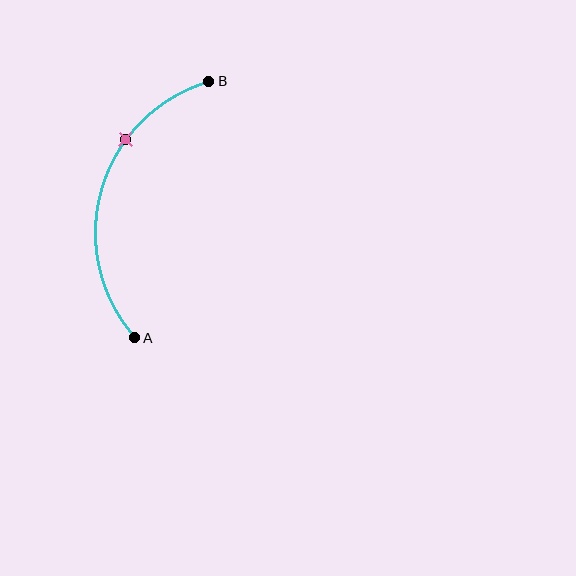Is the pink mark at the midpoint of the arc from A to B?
No. The pink mark lies on the arc but is closer to endpoint B. The arc midpoint would be at the point on the curve equidistant along the arc from both A and B.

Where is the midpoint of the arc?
The arc midpoint is the point on the curve farthest from the straight line joining A and B. It sits to the left of that line.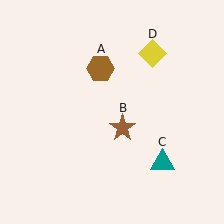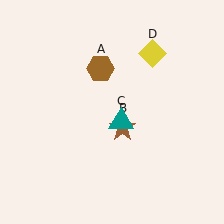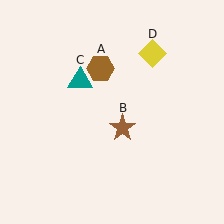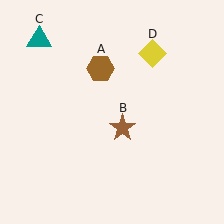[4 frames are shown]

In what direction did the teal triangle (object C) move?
The teal triangle (object C) moved up and to the left.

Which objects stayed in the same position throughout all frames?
Brown hexagon (object A) and brown star (object B) and yellow diamond (object D) remained stationary.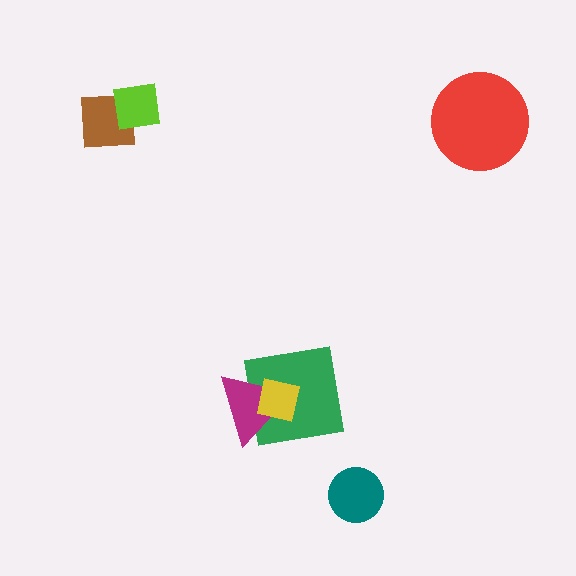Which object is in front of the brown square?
The lime square is in front of the brown square.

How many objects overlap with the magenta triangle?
2 objects overlap with the magenta triangle.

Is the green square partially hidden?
Yes, it is partially covered by another shape.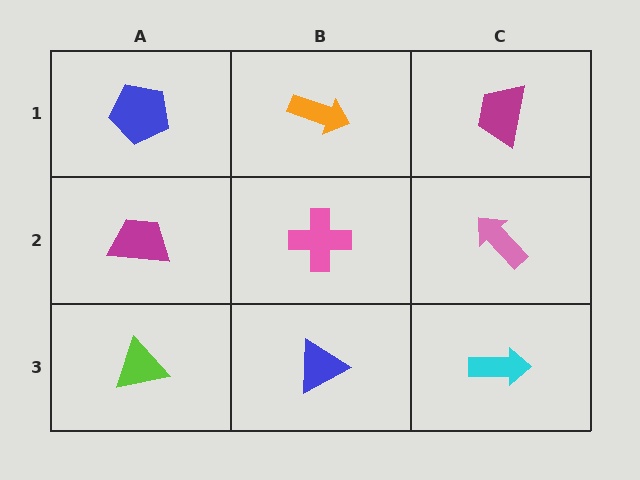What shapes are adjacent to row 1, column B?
A pink cross (row 2, column B), a blue pentagon (row 1, column A), a magenta trapezoid (row 1, column C).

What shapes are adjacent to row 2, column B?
An orange arrow (row 1, column B), a blue triangle (row 3, column B), a magenta trapezoid (row 2, column A), a pink arrow (row 2, column C).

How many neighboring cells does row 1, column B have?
3.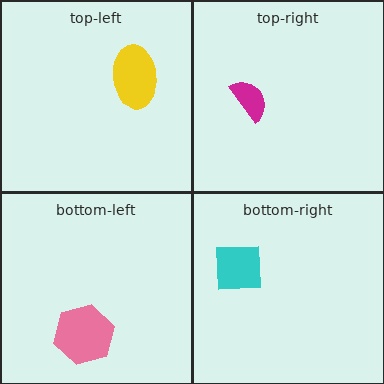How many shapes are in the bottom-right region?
1.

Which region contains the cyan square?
The bottom-right region.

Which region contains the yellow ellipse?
The top-left region.